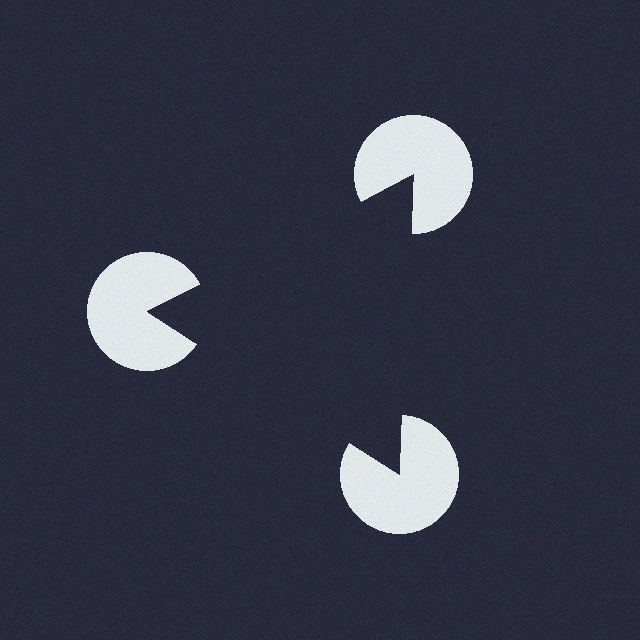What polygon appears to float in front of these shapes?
An illusory triangle — its edges are inferred from the aligned wedge cuts in the pac-man discs, not physically drawn.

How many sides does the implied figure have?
3 sides.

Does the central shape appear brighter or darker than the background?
It typically appears slightly darker than the background, even though no actual brightness change is drawn.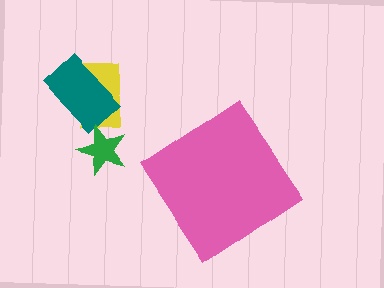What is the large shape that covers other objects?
A pink diamond.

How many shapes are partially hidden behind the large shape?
0 shapes are partially hidden.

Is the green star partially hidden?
No, the green star is fully visible.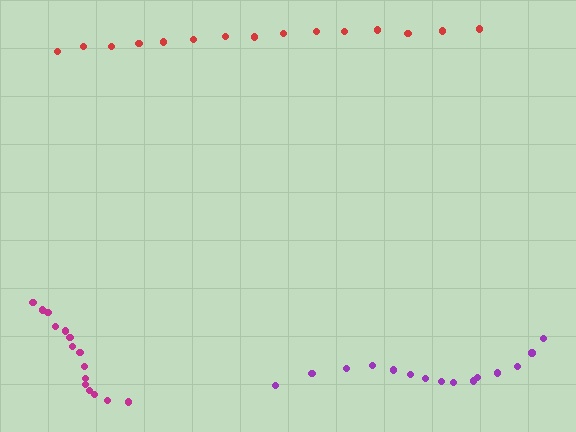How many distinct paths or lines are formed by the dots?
There are 3 distinct paths.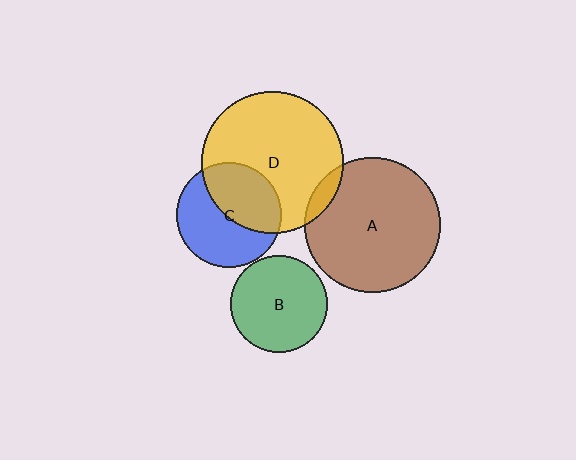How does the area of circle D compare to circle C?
Approximately 1.8 times.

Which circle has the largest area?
Circle D (yellow).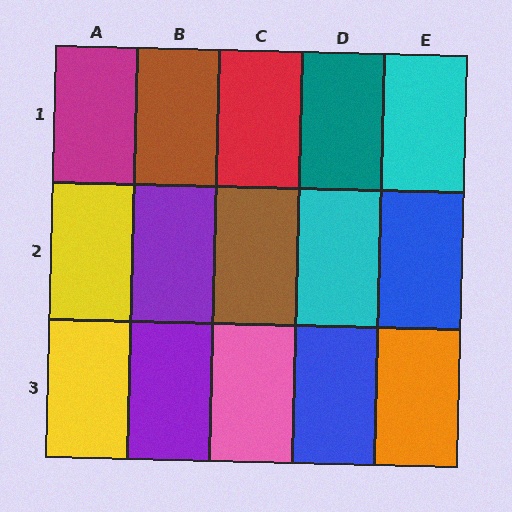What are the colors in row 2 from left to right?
Yellow, purple, brown, cyan, blue.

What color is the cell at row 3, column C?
Pink.